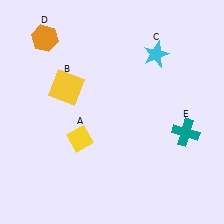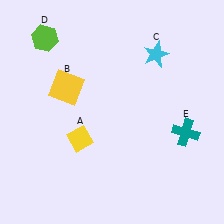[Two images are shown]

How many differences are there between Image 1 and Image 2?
There is 1 difference between the two images.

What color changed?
The hexagon (D) changed from orange in Image 1 to lime in Image 2.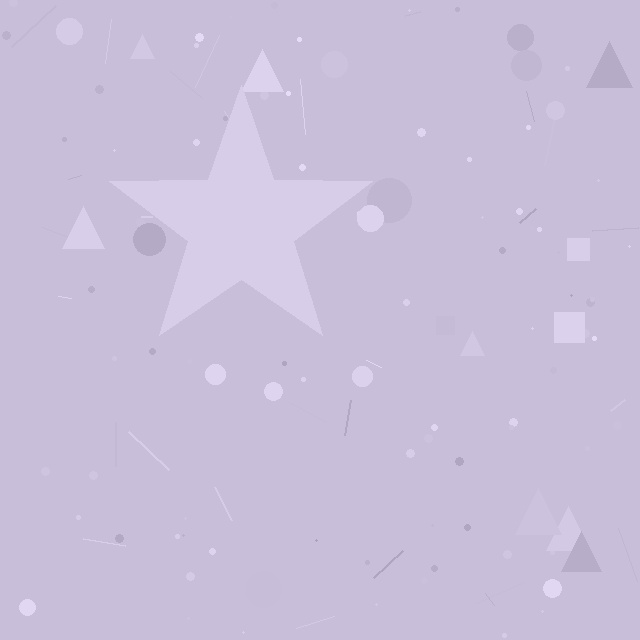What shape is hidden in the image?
A star is hidden in the image.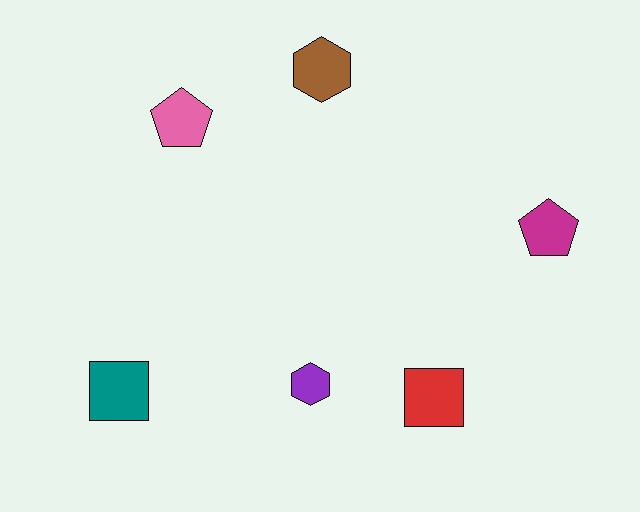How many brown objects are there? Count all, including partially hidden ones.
There is 1 brown object.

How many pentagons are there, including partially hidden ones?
There are 2 pentagons.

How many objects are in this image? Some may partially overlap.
There are 6 objects.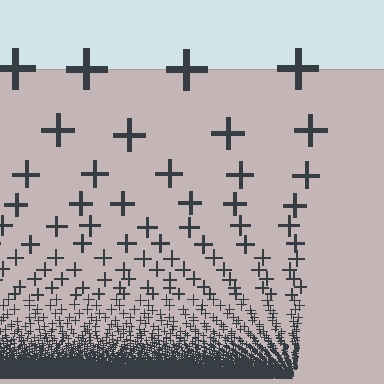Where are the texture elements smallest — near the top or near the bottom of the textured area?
Near the bottom.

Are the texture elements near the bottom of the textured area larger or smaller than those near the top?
Smaller. The gradient is inverted — elements near the bottom are smaller and denser.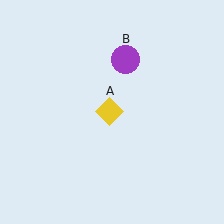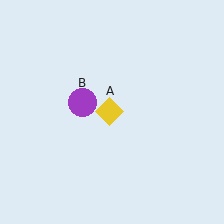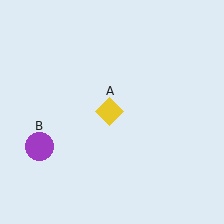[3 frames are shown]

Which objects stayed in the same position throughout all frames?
Yellow diamond (object A) remained stationary.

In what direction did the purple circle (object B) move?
The purple circle (object B) moved down and to the left.